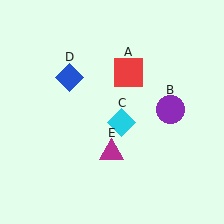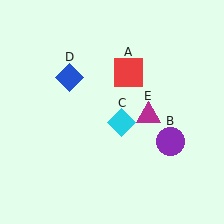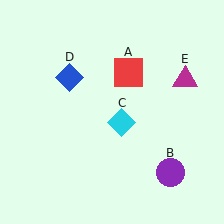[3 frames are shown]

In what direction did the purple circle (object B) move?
The purple circle (object B) moved down.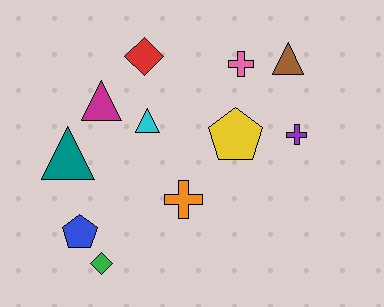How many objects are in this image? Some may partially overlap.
There are 11 objects.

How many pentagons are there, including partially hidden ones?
There are 2 pentagons.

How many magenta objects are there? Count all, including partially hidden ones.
There is 1 magenta object.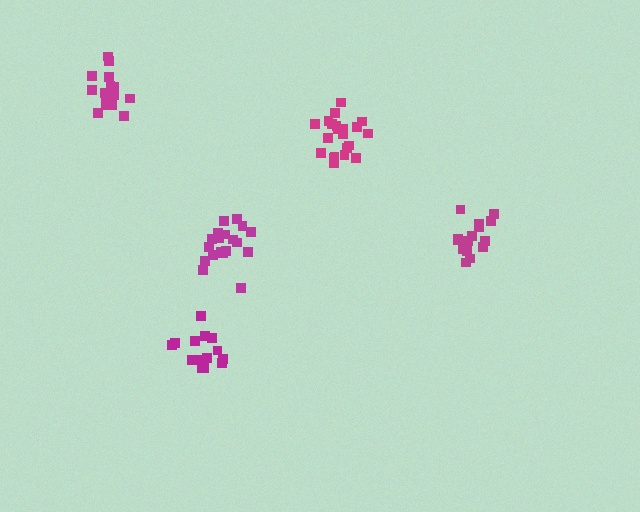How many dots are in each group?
Group 1: 16 dots, Group 2: 19 dots, Group 3: 21 dots, Group 4: 15 dots, Group 5: 15 dots (86 total).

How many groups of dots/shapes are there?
There are 5 groups.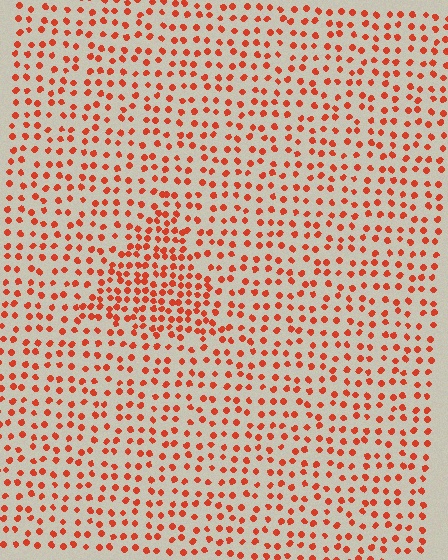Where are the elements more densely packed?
The elements are more densely packed inside the triangle boundary.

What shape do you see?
I see a triangle.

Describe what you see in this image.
The image contains small red elements arranged at two different densities. A triangle-shaped region is visible where the elements are more densely packed than the surrounding area.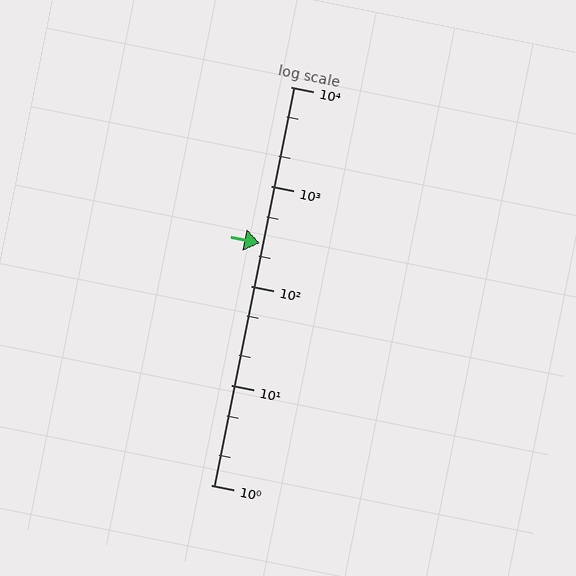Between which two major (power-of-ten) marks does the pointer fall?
The pointer is between 100 and 1000.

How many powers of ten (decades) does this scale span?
The scale spans 4 decades, from 1 to 10000.